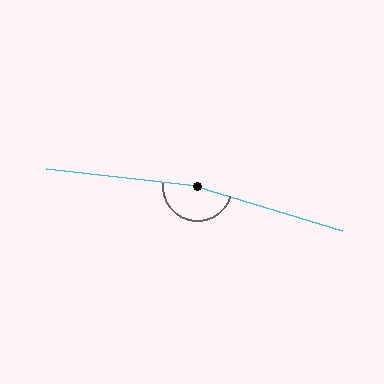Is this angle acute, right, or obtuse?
It is obtuse.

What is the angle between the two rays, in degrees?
Approximately 169 degrees.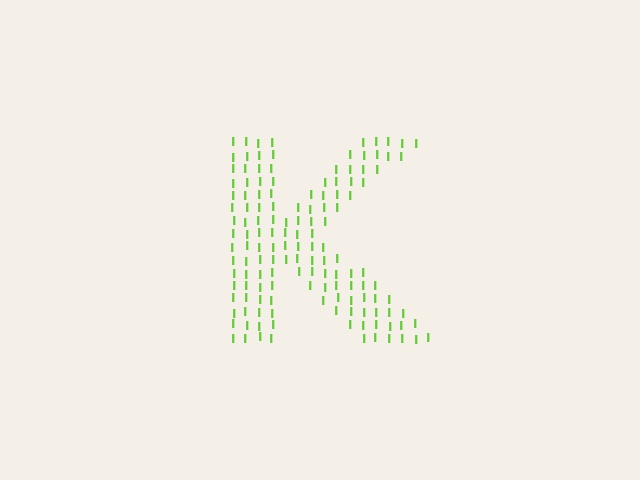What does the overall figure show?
The overall figure shows the letter K.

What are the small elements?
The small elements are letter I's.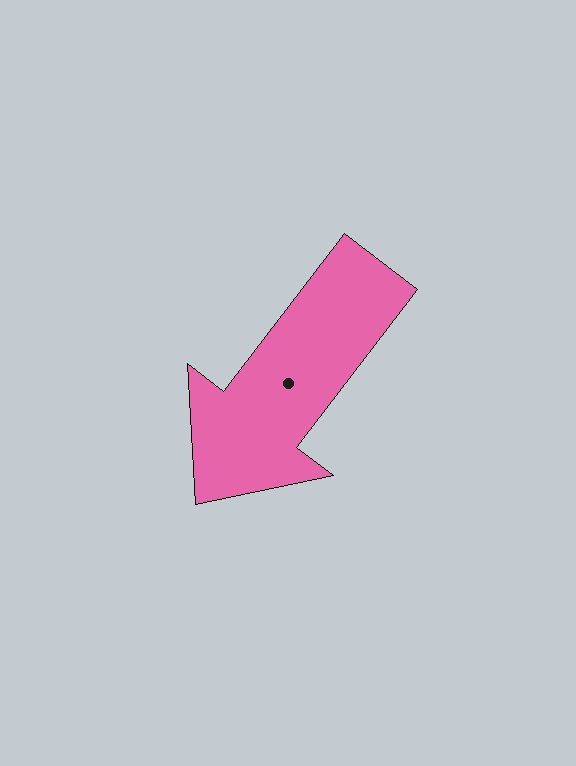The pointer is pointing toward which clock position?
Roughly 7 o'clock.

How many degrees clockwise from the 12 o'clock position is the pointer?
Approximately 217 degrees.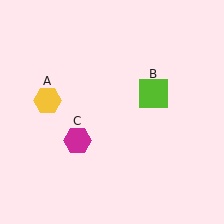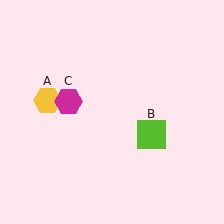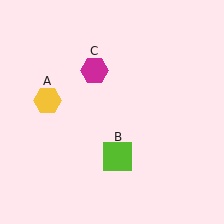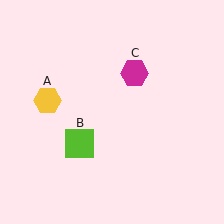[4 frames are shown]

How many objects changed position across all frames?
2 objects changed position: lime square (object B), magenta hexagon (object C).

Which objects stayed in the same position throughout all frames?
Yellow hexagon (object A) remained stationary.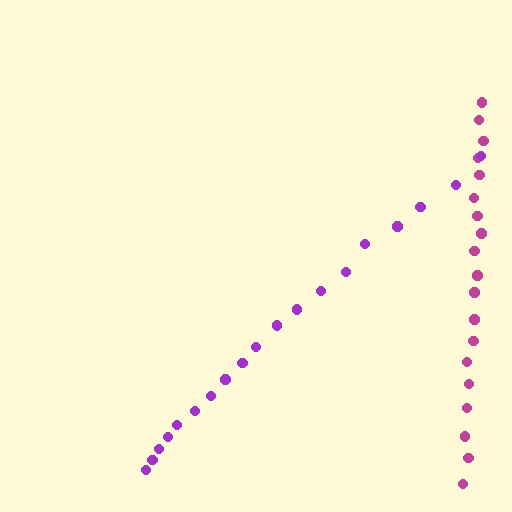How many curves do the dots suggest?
There are 2 distinct paths.